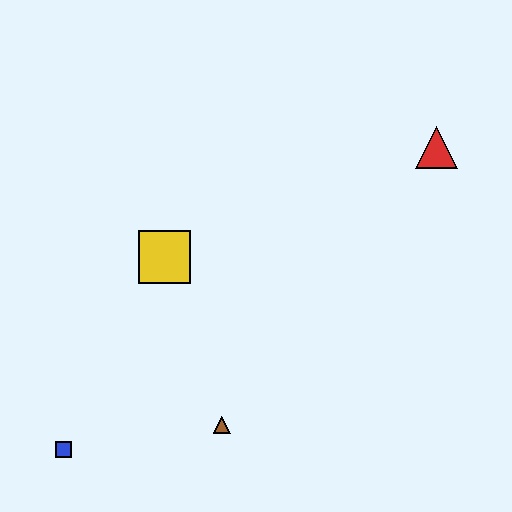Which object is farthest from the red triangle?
The blue square is farthest from the red triangle.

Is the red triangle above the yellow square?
Yes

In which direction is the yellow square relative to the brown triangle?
The yellow square is above the brown triangle.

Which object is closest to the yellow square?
The brown triangle is closest to the yellow square.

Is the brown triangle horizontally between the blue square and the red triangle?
Yes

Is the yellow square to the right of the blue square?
Yes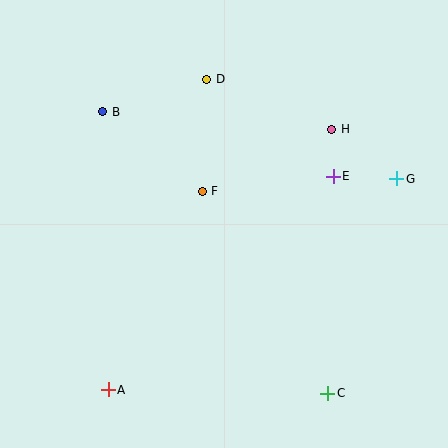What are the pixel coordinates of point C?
Point C is at (328, 393).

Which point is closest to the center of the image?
Point F at (202, 191) is closest to the center.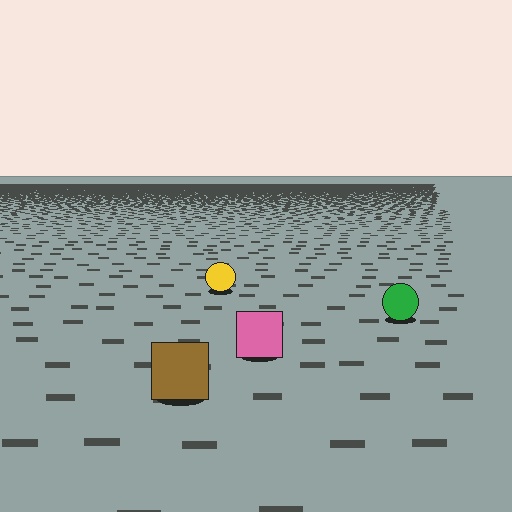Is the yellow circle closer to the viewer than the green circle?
No. The green circle is closer — you can tell from the texture gradient: the ground texture is coarser near it.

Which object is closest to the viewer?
The brown square is closest. The texture marks near it are larger and more spread out.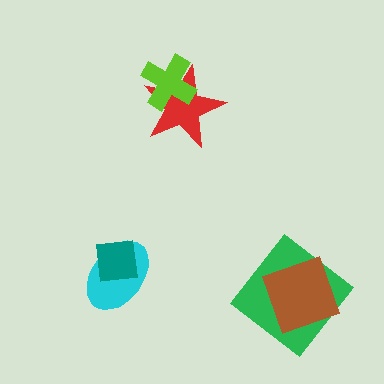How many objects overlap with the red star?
1 object overlaps with the red star.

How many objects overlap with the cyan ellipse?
1 object overlaps with the cyan ellipse.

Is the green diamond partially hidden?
Yes, it is partially covered by another shape.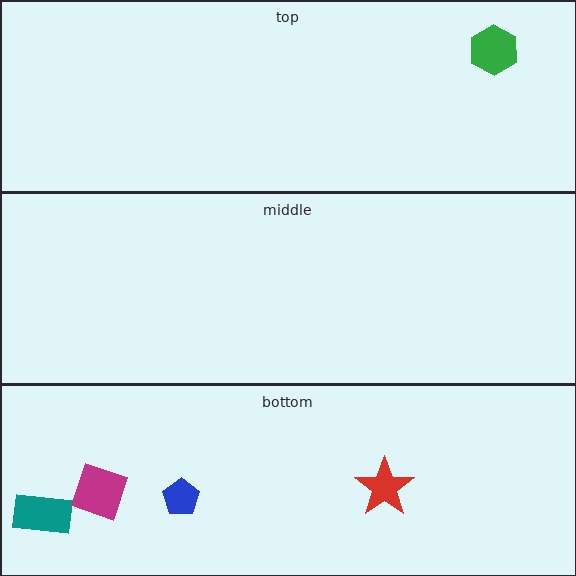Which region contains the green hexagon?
The top region.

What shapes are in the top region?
The green hexagon.